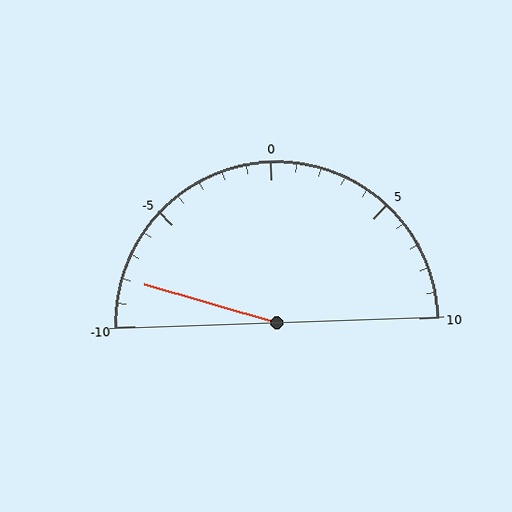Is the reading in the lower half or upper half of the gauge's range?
The reading is in the lower half of the range (-10 to 10).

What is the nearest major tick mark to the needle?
The nearest major tick mark is -10.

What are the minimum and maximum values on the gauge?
The gauge ranges from -10 to 10.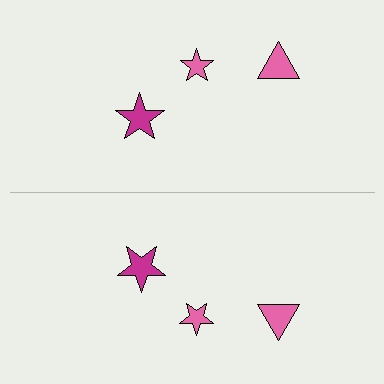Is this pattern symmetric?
Yes, this pattern has bilateral (reflection) symmetry.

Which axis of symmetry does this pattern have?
The pattern has a horizontal axis of symmetry running through the center of the image.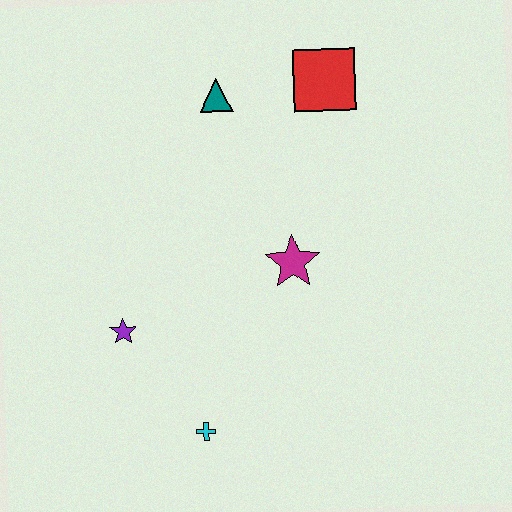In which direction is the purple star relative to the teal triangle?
The purple star is below the teal triangle.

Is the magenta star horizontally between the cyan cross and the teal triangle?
No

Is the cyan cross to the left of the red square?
Yes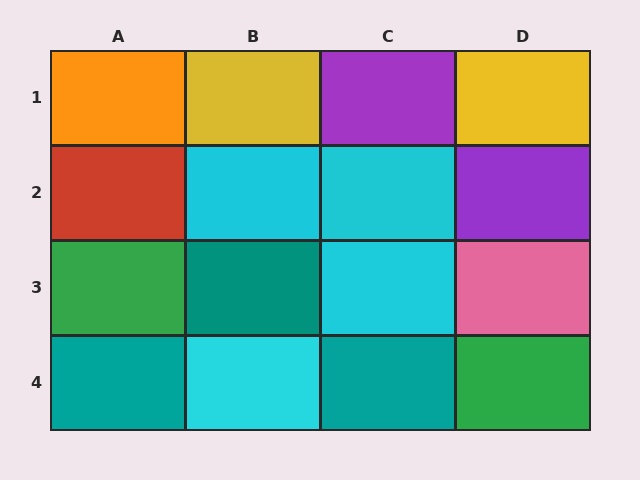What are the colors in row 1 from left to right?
Orange, yellow, purple, yellow.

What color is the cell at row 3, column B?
Teal.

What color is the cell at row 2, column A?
Red.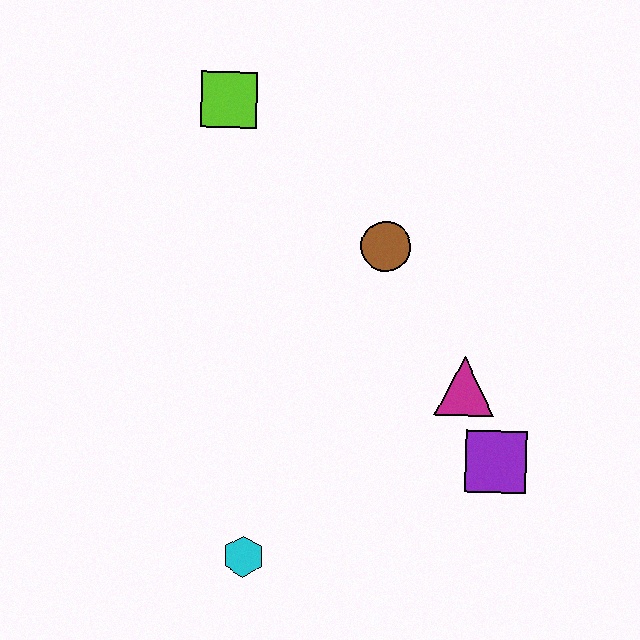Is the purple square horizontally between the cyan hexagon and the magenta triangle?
No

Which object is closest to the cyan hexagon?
The purple square is closest to the cyan hexagon.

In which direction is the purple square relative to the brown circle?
The purple square is below the brown circle.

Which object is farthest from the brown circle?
The cyan hexagon is farthest from the brown circle.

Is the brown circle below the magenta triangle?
No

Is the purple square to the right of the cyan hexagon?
Yes